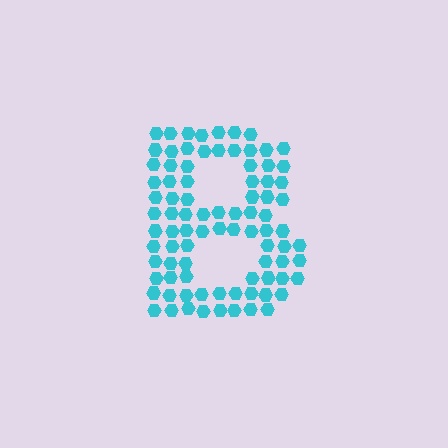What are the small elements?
The small elements are hexagons.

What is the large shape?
The large shape is the letter B.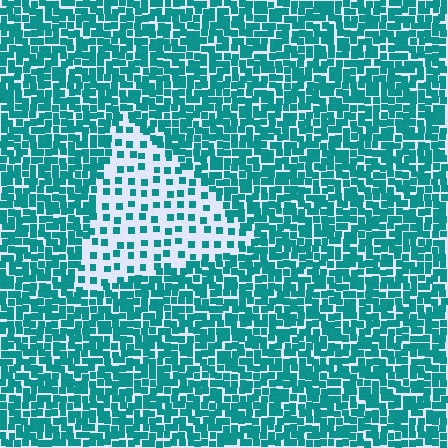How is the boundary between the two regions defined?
The boundary is defined by a change in element density (approximately 2.8x ratio). All elements are the same color, size, and shape.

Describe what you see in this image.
The image contains small teal elements arranged at two different densities. A triangle-shaped region is visible where the elements are less densely packed than the surrounding area.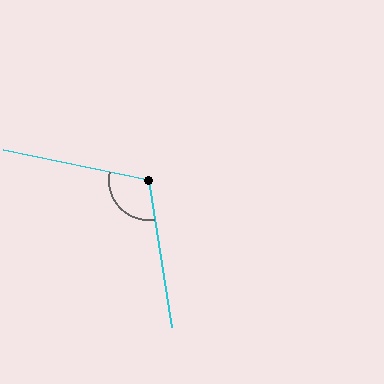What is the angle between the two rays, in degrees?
Approximately 111 degrees.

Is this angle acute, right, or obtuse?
It is obtuse.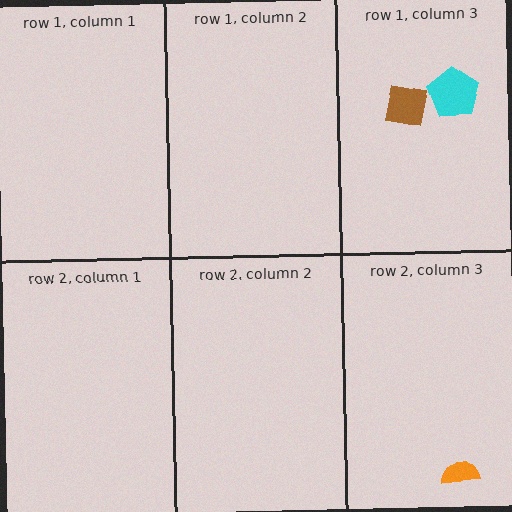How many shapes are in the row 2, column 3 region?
1.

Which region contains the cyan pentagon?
The row 1, column 3 region.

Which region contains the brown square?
The row 1, column 3 region.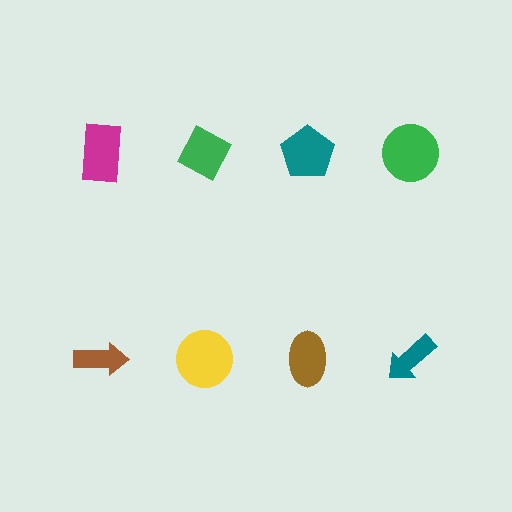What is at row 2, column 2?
A yellow circle.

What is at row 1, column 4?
A green circle.